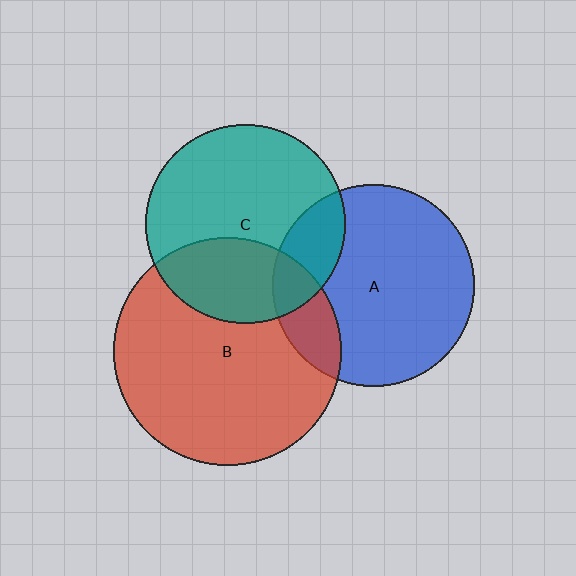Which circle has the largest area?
Circle B (red).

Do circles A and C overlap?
Yes.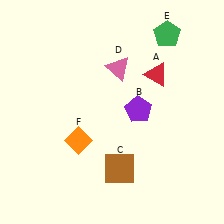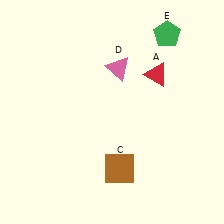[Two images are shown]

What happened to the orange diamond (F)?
The orange diamond (F) was removed in Image 2. It was in the bottom-left area of Image 1.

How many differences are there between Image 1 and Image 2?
There are 2 differences between the two images.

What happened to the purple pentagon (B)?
The purple pentagon (B) was removed in Image 2. It was in the top-right area of Image 1.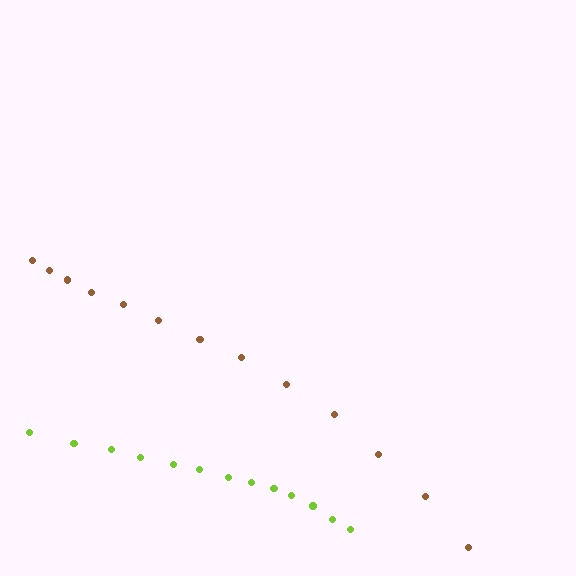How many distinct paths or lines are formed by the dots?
There are 2 distinct paths.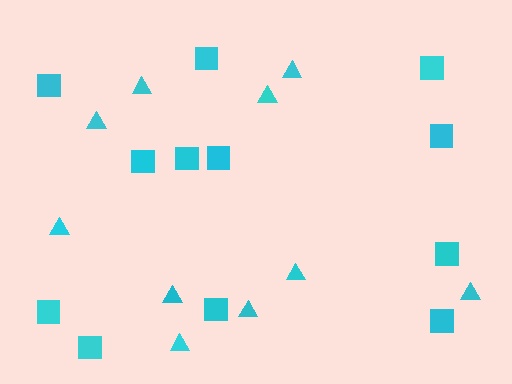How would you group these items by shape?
There are 2 groups: one group of triangles (10) and one group of squares (12).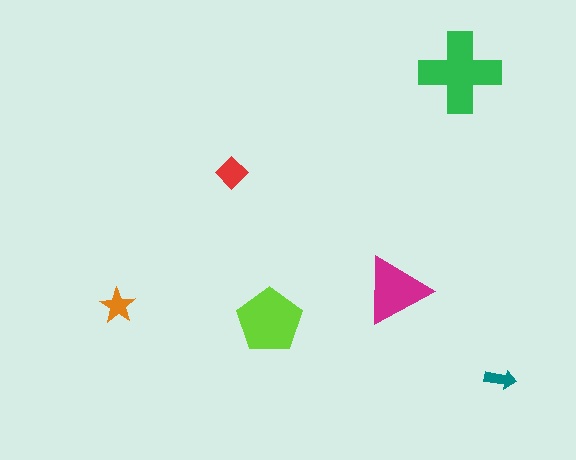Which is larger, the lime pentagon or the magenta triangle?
The lime pentagon.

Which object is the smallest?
The teal arrow.